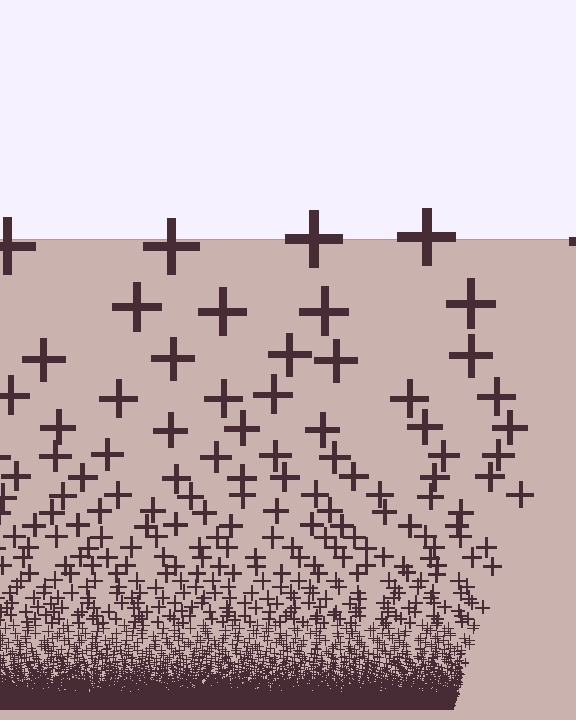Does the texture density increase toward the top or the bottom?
Density increases toward the bottom.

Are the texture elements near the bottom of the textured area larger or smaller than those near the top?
Smaller. The gradient is inverted — elements near the bottom are smaller and denser.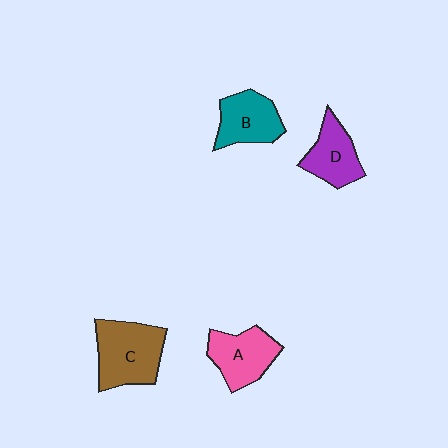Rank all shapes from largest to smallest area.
From largest to smallest: C (brown), A (pink), B (teal), D (purple).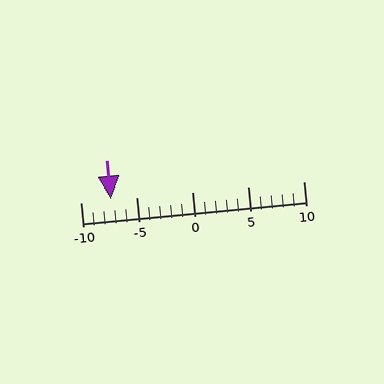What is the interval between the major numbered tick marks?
The major tick marks are spaced 5 units apart.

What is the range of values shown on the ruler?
The ruler shows values from -10 to 10.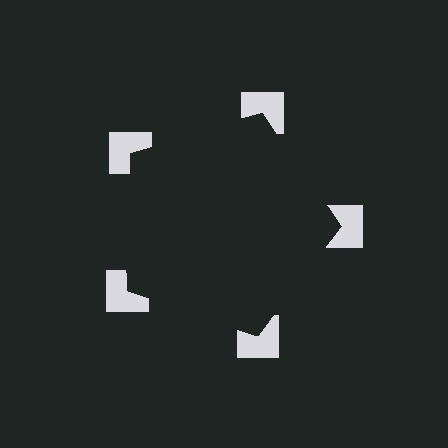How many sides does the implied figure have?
5 sides.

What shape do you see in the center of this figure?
An illusory pentagon — its edges are inferred from the aligned wedge cuts in the notched squares, not physically drawn.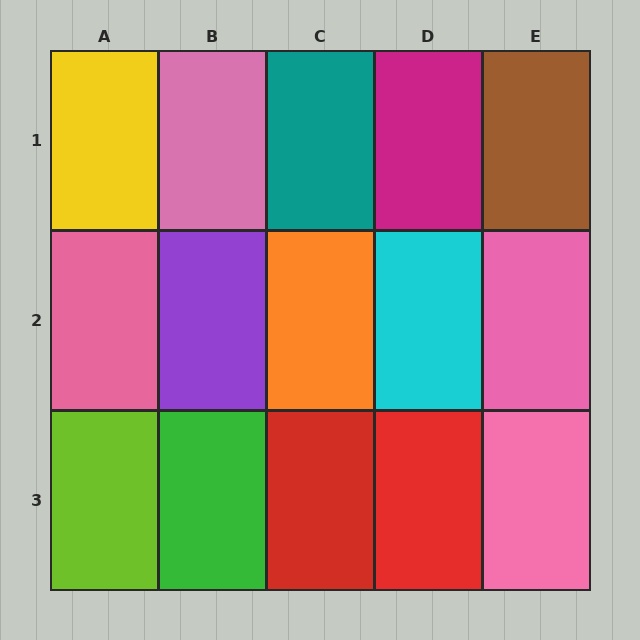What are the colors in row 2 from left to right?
Pink, purple, orange, cyan, pink.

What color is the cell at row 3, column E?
Pink.